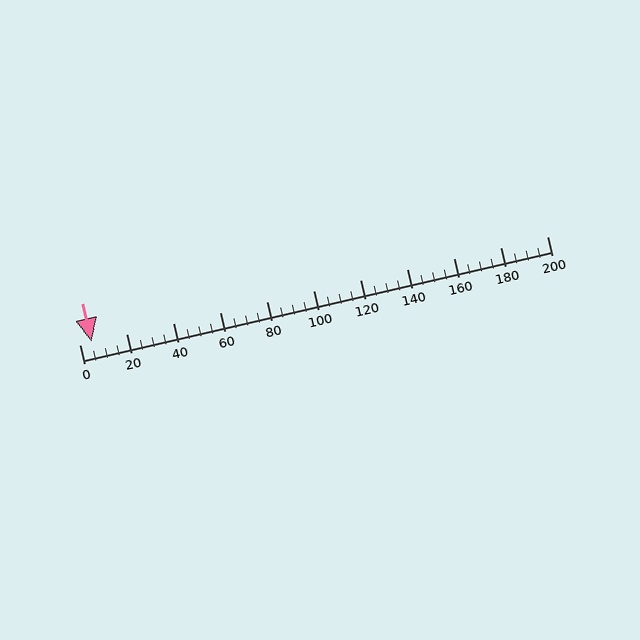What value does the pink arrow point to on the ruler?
The pink arrow points to approximately 5.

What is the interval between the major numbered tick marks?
The major tick marks are spaced 20 units apart.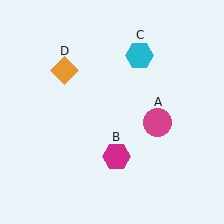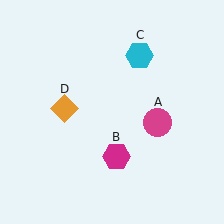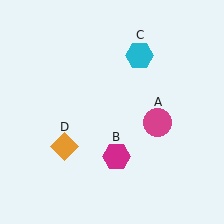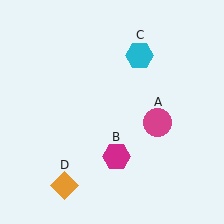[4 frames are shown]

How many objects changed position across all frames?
1 object changed position: orange diamond (object D).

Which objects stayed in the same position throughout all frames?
Magenta circle (object A) and magenta hexagon (object B) and cyan hexagon (object C) remained stationary.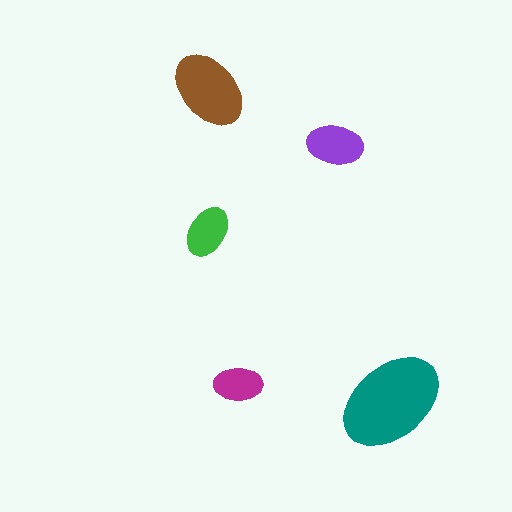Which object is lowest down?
The teal ellipse is bottommost.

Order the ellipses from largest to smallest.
the teal one, the brown one, the purple one, the green one, the magenta one.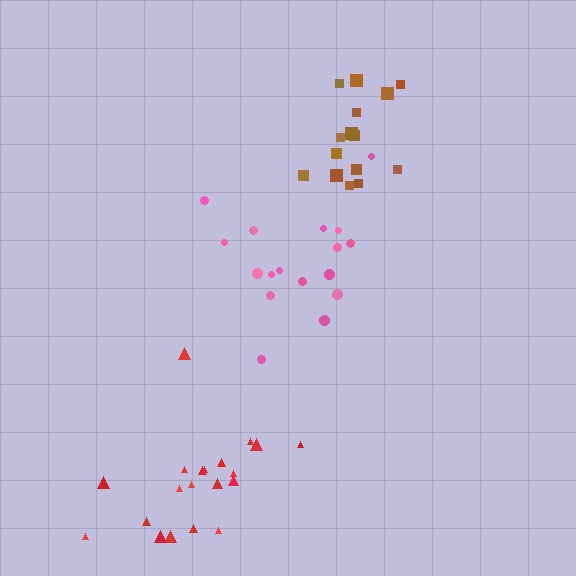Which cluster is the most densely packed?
Brown.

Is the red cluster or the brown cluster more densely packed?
Brown.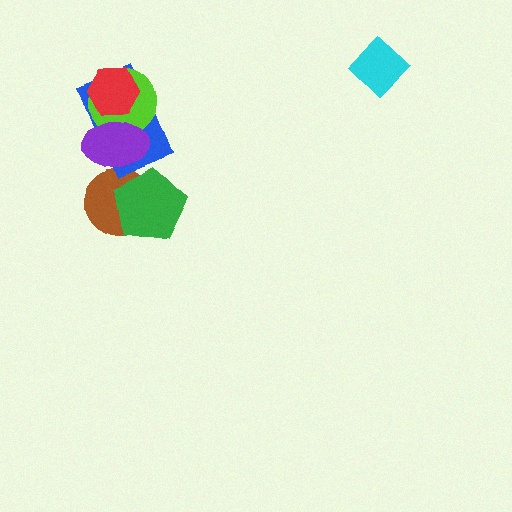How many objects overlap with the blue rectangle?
3 objects overlap with the blue rectangle.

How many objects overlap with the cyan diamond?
0 objects overlap with the cyan diamond.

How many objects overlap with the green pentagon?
1 object overlaps with the green pentagon.